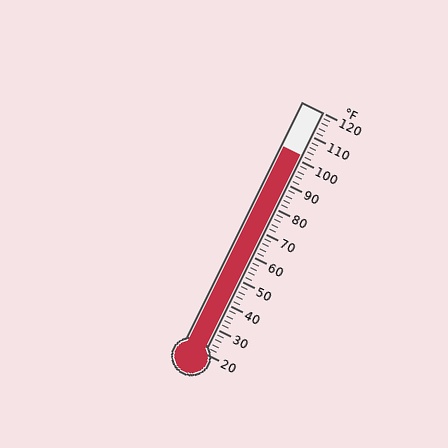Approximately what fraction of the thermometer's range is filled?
The thermometer is filled to approximately 80% of its range.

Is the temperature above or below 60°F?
The temperature is above 60°F.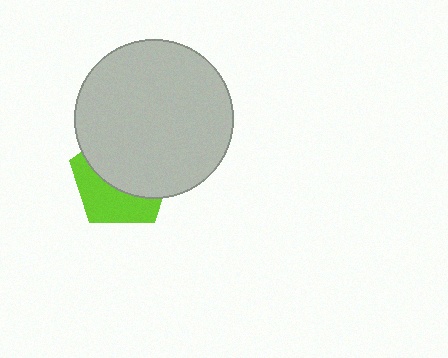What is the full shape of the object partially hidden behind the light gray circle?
The partially hidden object is a lime pentagon.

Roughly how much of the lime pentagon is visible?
A small part of it is visible (roughly 41%).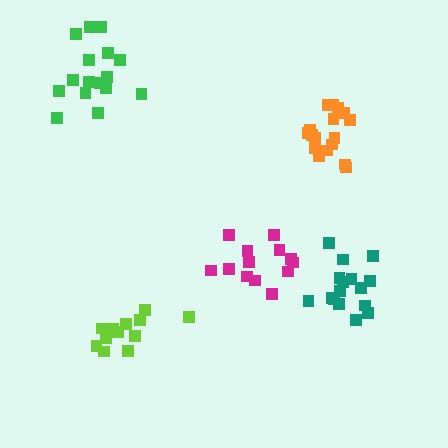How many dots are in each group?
Group 1: 13 dots, Group 2: 16 dots, Group 3: 17 dots, Group 4: 12 dots, Group 5: 16 dots (74 total).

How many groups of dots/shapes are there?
There are 5 groups.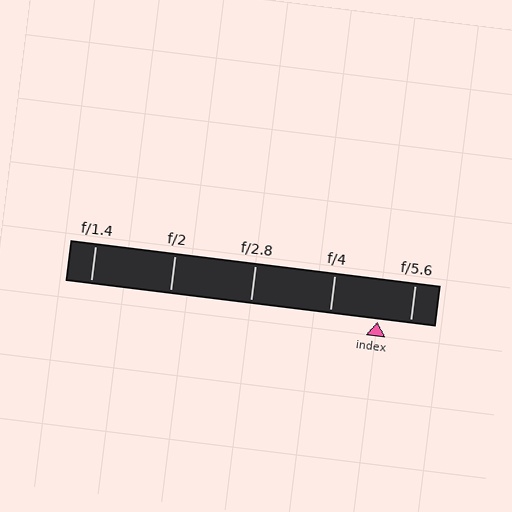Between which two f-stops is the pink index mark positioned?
The index mark is between f/4 and f/5.6.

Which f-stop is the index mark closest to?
The index mark is closest to f/5.6.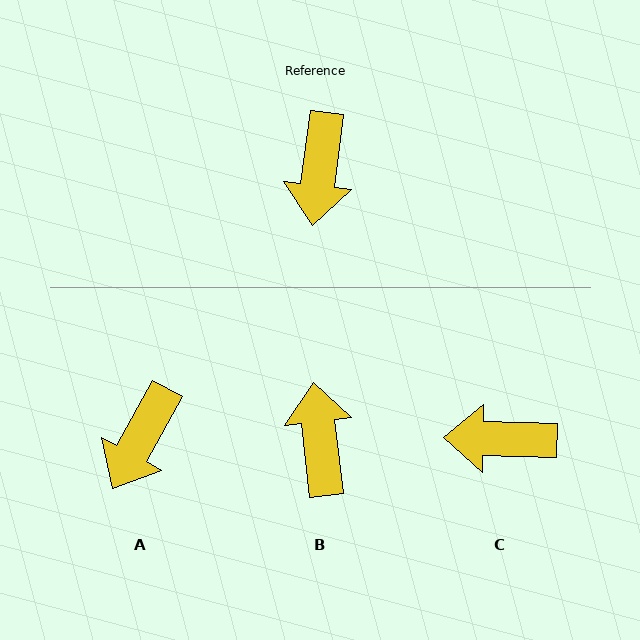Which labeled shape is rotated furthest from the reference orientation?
B, about 166 degrees away.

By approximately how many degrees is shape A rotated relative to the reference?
Approximately 22 degrees clockwise.